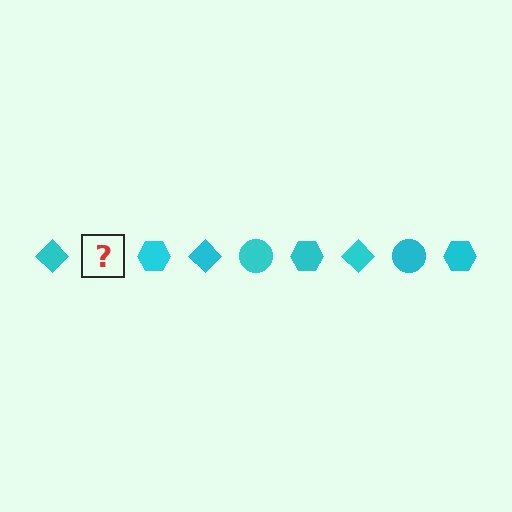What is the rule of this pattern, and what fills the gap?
The rule is that the pattern cycles through diamond, circle, hexagon shapes in cyan. The gap should be filled with a cyan circle.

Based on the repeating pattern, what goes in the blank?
The blank should be a cyan circle.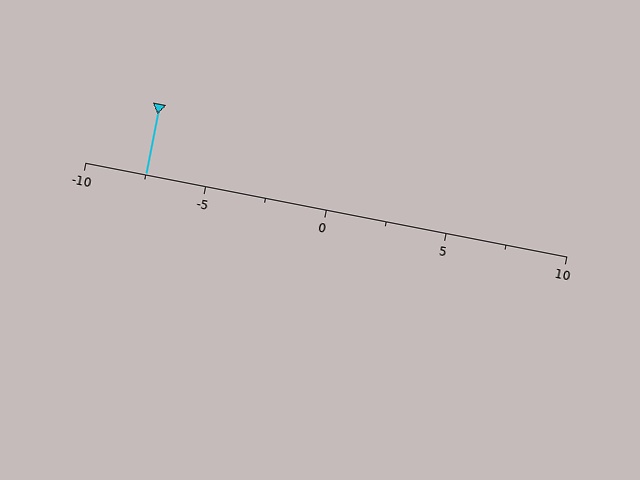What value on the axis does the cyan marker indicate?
The marker indicates approximately -7.5.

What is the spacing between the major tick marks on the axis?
The major ticks are spaced 5 apart.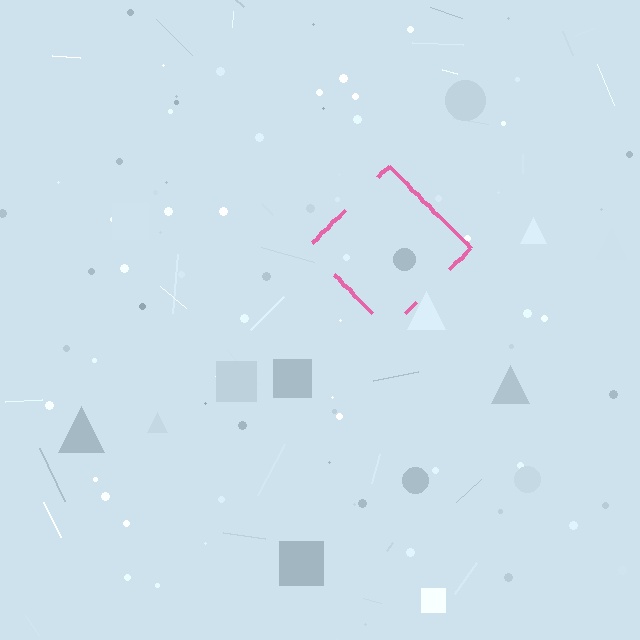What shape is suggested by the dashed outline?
The dashed outline suggests a diamond.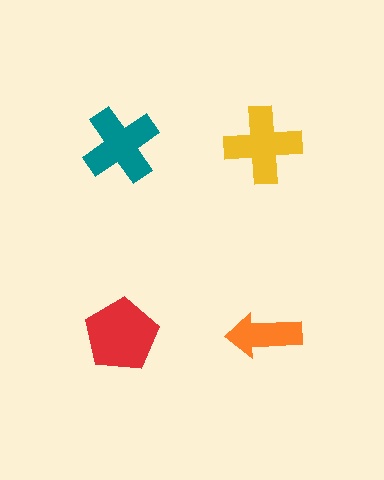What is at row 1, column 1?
A teal cross.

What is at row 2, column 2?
An orange arrow.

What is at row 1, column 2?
A yellow cross.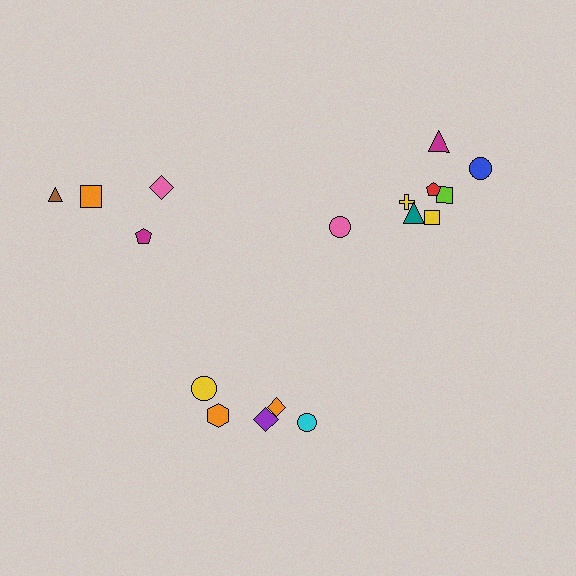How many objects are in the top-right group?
There are 8 objects.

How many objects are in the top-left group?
There are 4 objects.